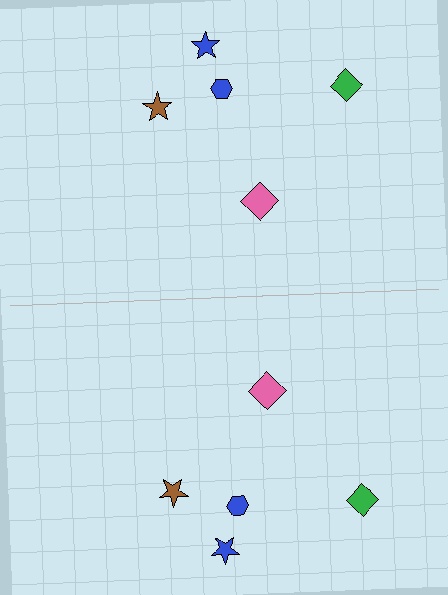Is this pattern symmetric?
Yes, this pattern has bilateral (reflection) symmetry.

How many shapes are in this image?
There are 10 shapes in this image.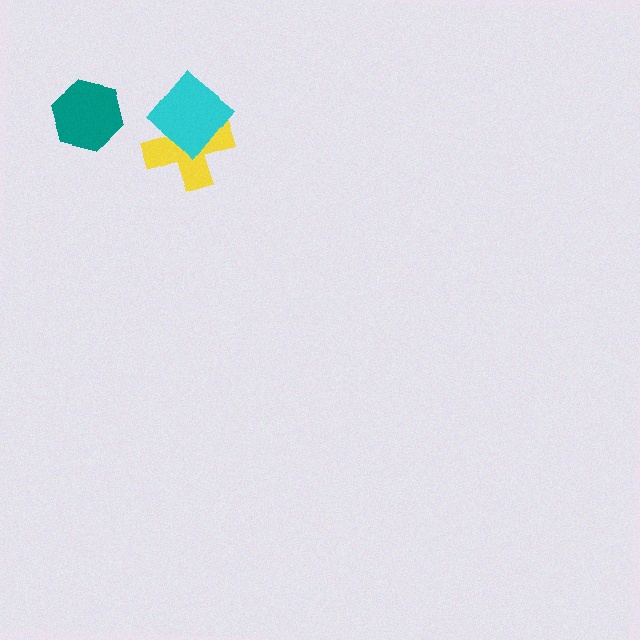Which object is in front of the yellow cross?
The cyan diamond is in front of the yellow cross.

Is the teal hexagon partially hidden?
No, no other shape covers it.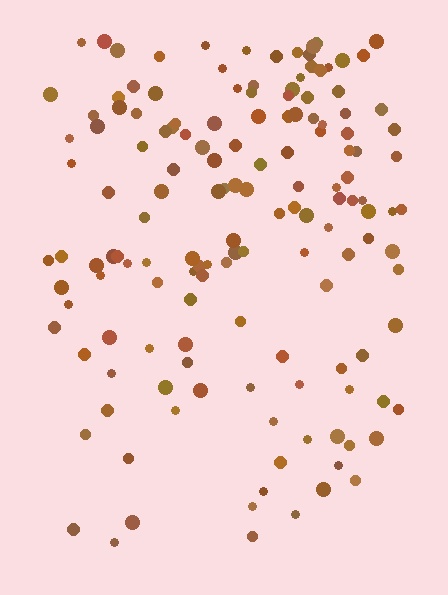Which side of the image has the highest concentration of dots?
The top.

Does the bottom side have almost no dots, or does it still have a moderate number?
Still a moderate number, just noticeably fewer than the top.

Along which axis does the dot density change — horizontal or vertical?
Vertical.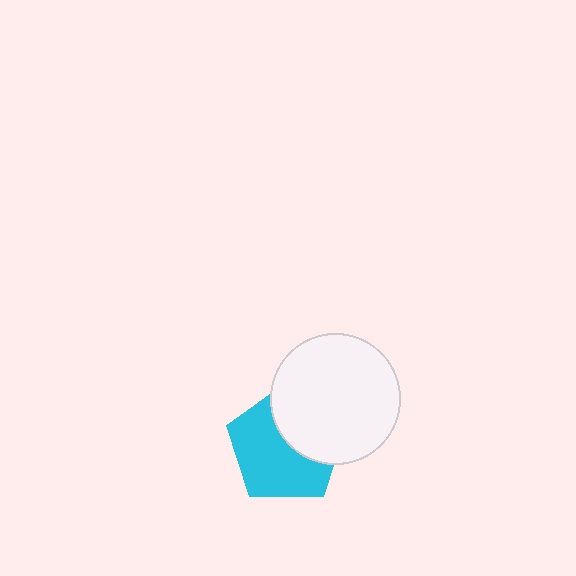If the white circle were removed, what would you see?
You would see the complete cyan pentagon.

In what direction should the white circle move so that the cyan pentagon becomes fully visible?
The white circle should move toward the upper-right. That is the shortest direction to clear the overlap and leave the cyan pentagon fully visible.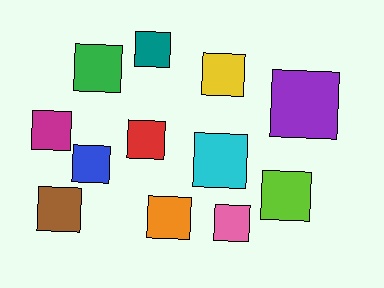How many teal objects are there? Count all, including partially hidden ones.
There is 1 teal object.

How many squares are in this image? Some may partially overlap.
There are 12 squares.